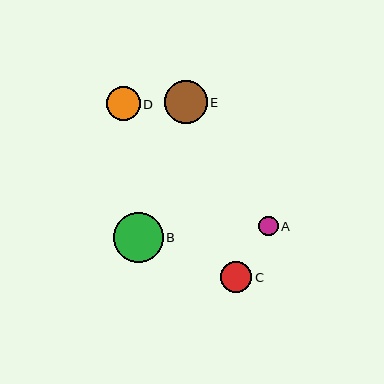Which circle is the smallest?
Circle A is the smallest with a size of approximately 19 pixels.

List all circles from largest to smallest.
From largest to smallest: B, E, D, C, A.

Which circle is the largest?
Circle B is the largest with a size of approximately 50 pixels.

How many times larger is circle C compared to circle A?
Circle C is approximately 1.6 times the size of circle A.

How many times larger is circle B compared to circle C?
Circle B is approximately 1.6 times the size of circle C.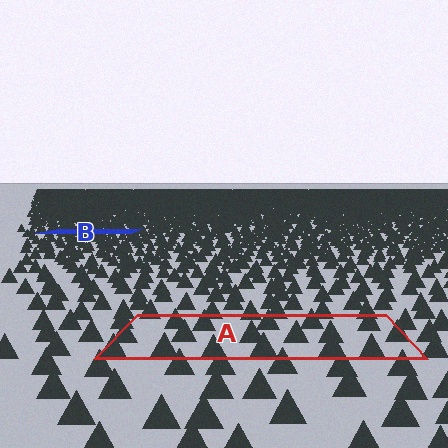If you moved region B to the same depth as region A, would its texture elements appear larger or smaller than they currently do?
They would appear larger. At a closer depth, the same texture elements are projected at a bigger on-screen size.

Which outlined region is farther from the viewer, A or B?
Region B is farther from the viewer — the texture elements inside it appear smaller and more densely packed.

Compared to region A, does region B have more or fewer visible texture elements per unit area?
Region B has more texture elements per unit area — they are packed more densely because it is farther away.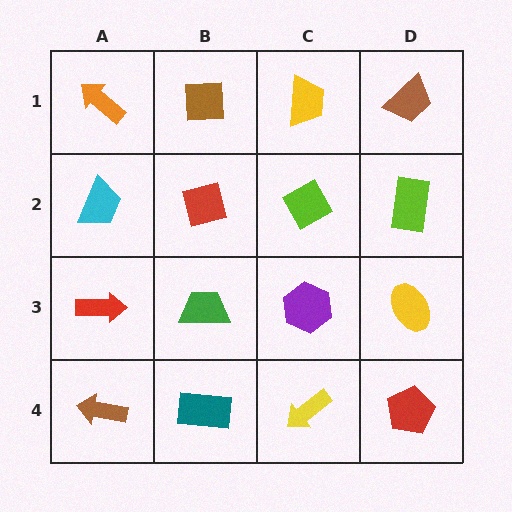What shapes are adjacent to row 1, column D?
A lime rectangle (row 2, column D), a yellow trapezoid (row 1, column C).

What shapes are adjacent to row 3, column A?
A cyan trapezoid (row 2, column A), a brown arrow (row 4, column A), a green trapezoid (row 3, column B).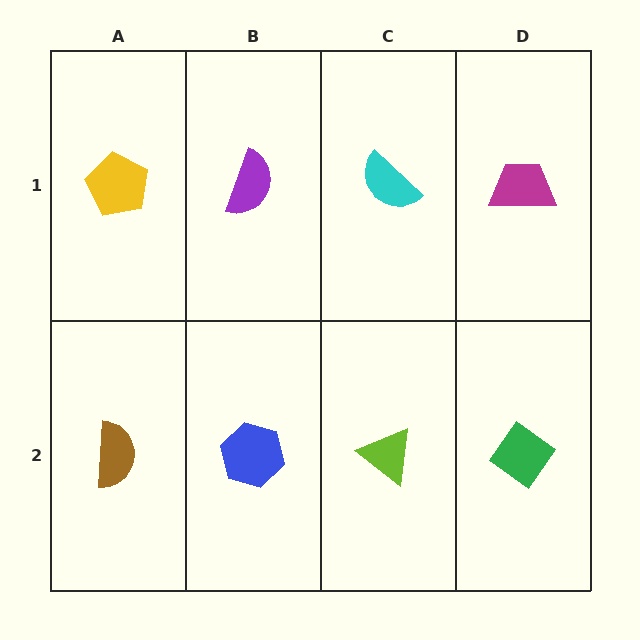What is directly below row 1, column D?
A green diamond.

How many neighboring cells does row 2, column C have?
3.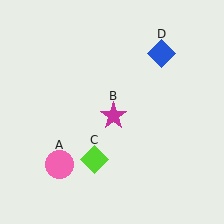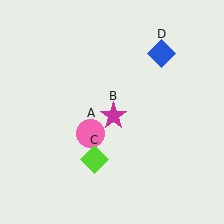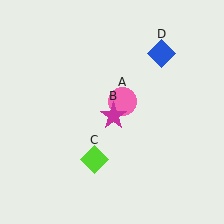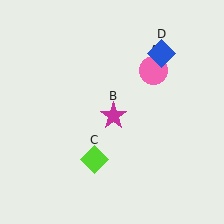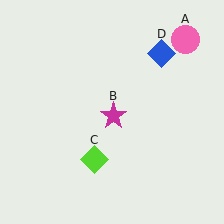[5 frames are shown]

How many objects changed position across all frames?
1 object changed position: pink circle (object A).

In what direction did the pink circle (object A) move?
The pink circle (object A) moved up and to the right.